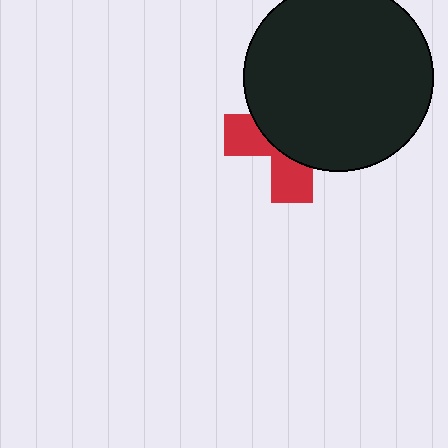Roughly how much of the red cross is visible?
A small part of it is visible (roughly 36%).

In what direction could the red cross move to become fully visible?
The red cross could move toward the lower-left. That would shift it out from behind the black circle entirely.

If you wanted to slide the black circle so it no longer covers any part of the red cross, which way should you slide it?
Slide it toward the upper-right — that is the most direct way to separate the two shapes.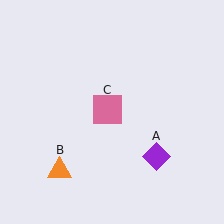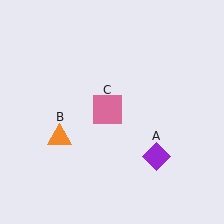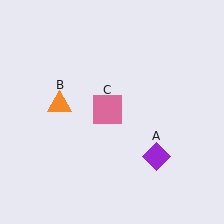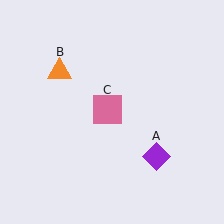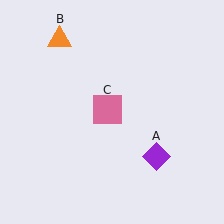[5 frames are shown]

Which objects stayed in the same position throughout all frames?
Purple diamond (object A) and pink square (object C) remained stationary.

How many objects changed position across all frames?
1 object changed position: orange triangle (object B).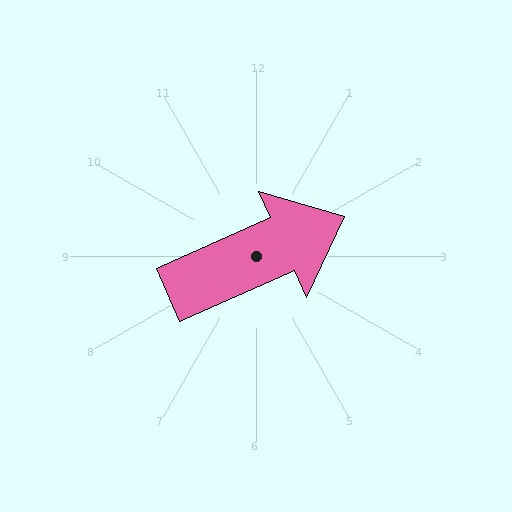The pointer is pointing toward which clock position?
Roughly 2 o'clock.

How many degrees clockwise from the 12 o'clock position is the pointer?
Approximately 66 degrees.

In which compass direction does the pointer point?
Northeast.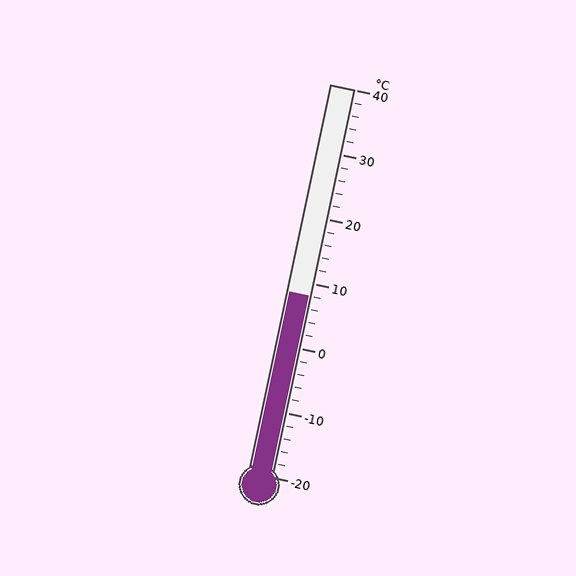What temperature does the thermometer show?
The thermometer shows approximately 8°C.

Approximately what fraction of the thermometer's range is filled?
The thermometer is filled to approximately 45% of its range.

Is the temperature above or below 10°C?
The temperature is below 10°C.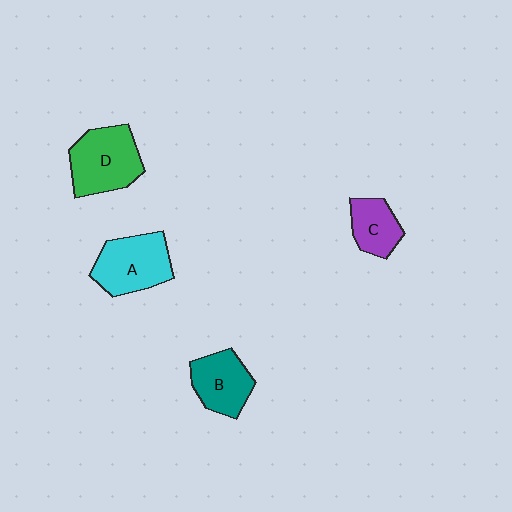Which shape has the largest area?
Shape D (green).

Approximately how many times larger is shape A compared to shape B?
Approximately 1.2 times.